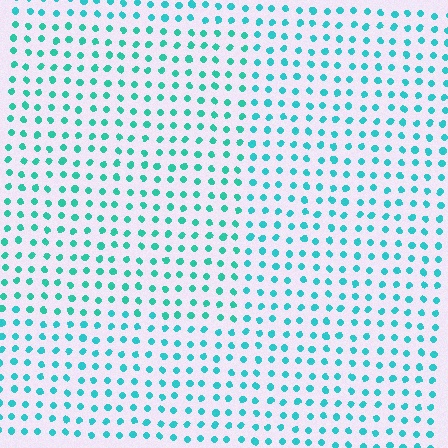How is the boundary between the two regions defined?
The boundary is defined purely by a slight shift in hue (about 14 degrees). Spacing, size, and orientation are identical on both sides.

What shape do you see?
I see a rectangle.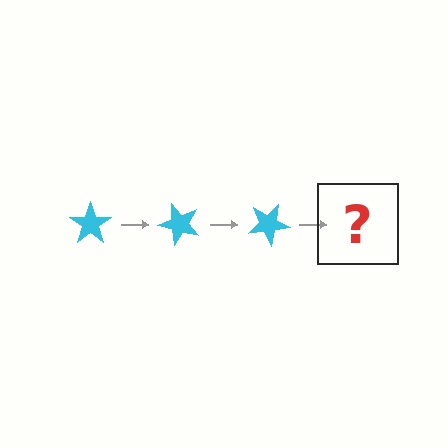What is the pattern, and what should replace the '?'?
The pattern is that the star rotates 50 degrees each step. The '?' should be a cyan star rotated 150 degrees.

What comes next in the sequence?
The next element should be a cyan star rotated 150 degrees.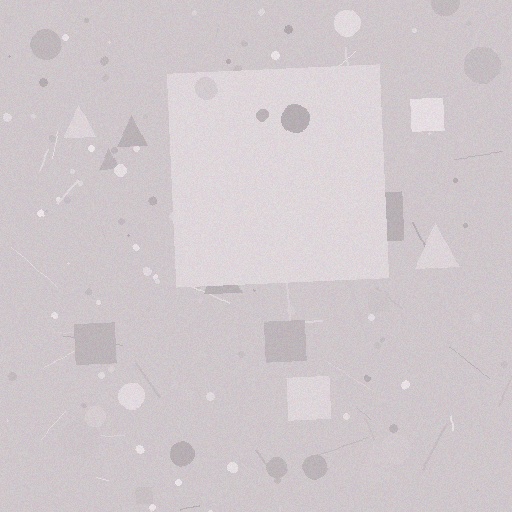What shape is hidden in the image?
A square is hidden in the image.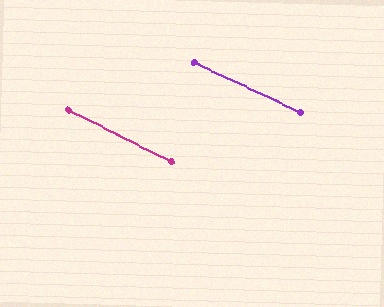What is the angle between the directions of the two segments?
Approximately 1 degree.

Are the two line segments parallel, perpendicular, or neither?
Parallel — their directions differ by only 1.1°.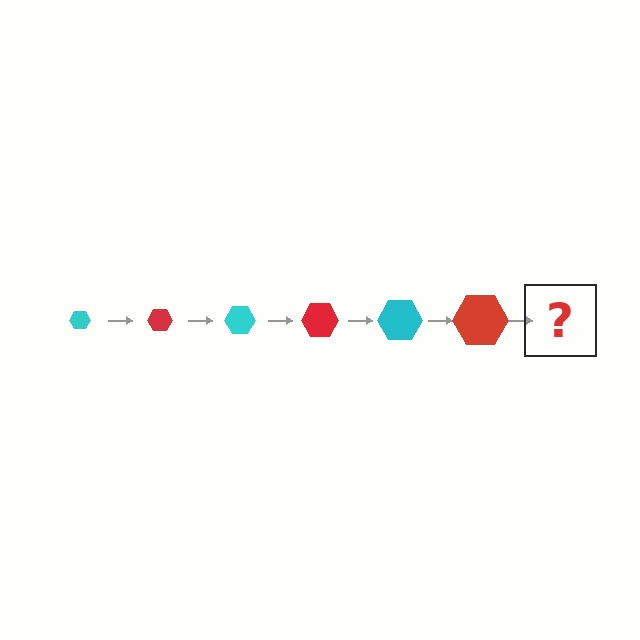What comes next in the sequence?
The next element should be a cyan hexagon, larger than the previous one.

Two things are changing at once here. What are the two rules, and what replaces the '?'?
The two rules are that the hexagon grows larger each step and the color cycles through cyan and red. The '?' should be a cyan hexagon, larger than the previous one.